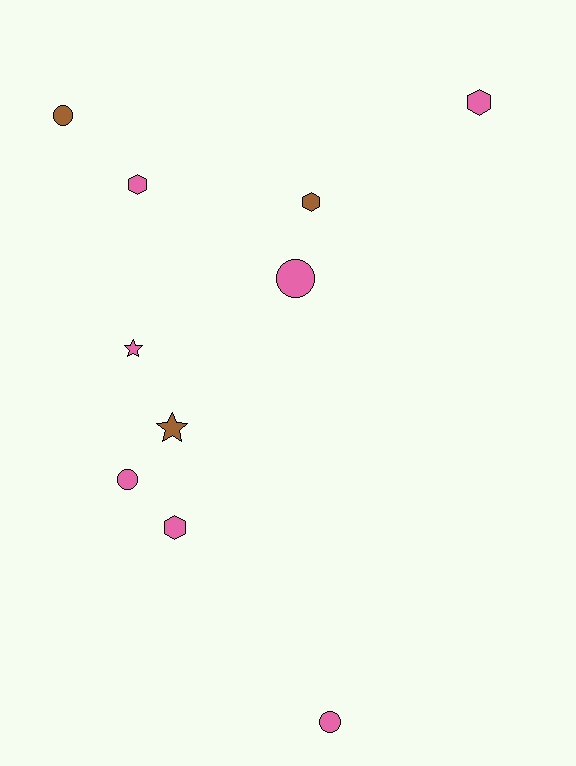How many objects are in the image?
There are 10 objects.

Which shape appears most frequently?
Hexagon, with 4 objects.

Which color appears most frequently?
Pink, with 7 objects.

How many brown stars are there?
There is 1 brown star.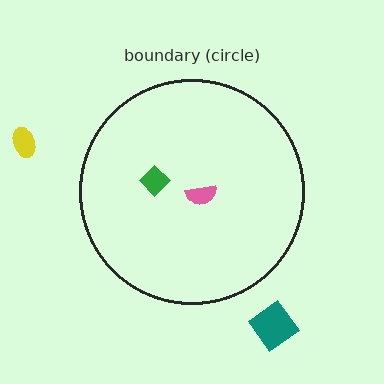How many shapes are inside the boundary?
2 inside, 2 outside.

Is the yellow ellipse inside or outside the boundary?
Outside.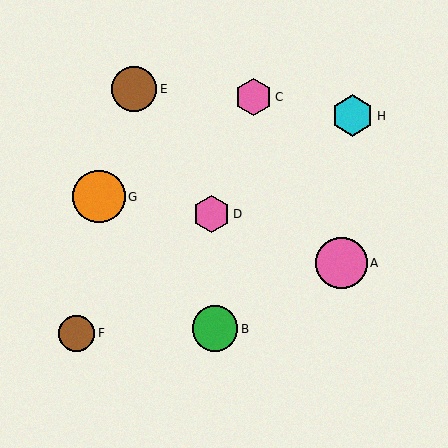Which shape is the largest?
The orange circle (labeled G) is the largest.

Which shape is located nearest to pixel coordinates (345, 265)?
The pink circle (labeled A) at (341, 263) is nearest to that location.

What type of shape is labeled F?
Shape F is a brown circle.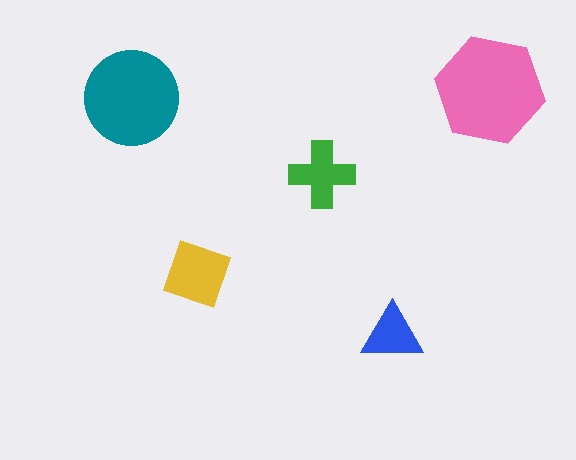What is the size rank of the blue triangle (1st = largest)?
5th.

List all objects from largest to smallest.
The pink hexagon, the teal circle, the yellow diamond, the green cross, the blue triangle.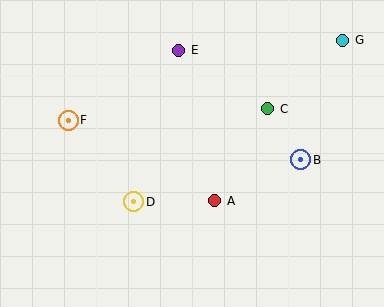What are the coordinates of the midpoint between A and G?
The midpoint between A and G is at (279, 121).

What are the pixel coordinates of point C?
Point C is at (268, 109).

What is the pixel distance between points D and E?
The distance between D and E is 158 pixels.